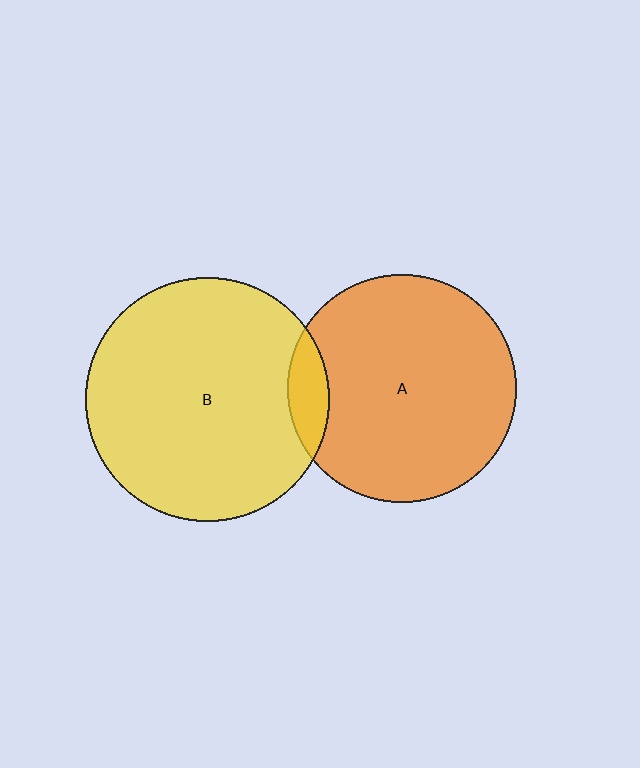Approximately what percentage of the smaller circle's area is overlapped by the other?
Approximately 10%.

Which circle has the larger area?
Circle B (yellow).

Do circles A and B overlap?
Yes.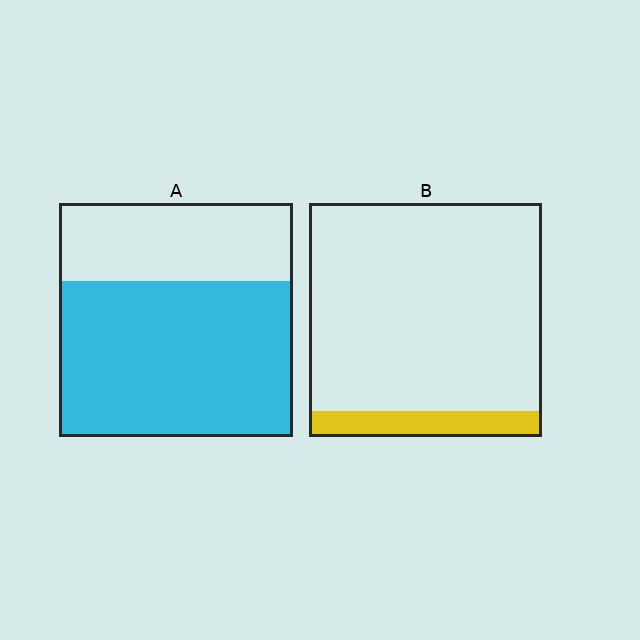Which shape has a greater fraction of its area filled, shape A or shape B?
Shape A.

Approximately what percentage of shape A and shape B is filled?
A is approximately 65% and B is approximately 10%.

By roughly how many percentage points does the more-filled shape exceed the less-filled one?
By roughly 55 percentage points (A over B).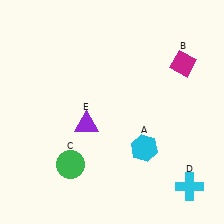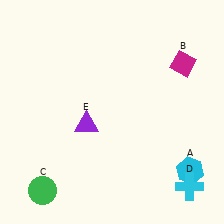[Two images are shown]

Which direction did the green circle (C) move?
The green circle (C) moved left.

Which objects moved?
The objects that moved are: the cyan hexagon (A), the green circle (C).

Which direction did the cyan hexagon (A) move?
The cyan hexagon (A) moved right.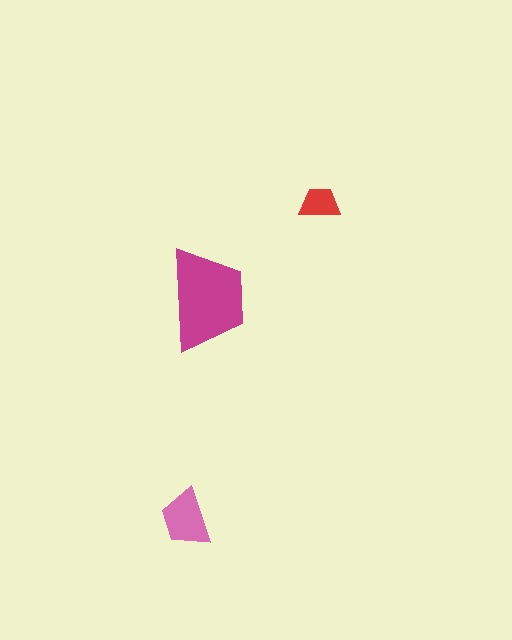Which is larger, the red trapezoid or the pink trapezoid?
The pink one.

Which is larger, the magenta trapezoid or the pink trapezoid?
The magenta one.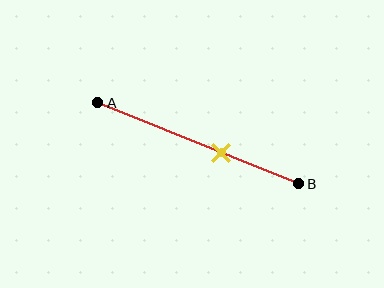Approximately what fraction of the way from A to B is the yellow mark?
The yellow mark is approximately 60% of the way from A to B.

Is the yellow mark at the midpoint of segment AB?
No, the mark is at about 60% from A, not at the 50% midpoint.